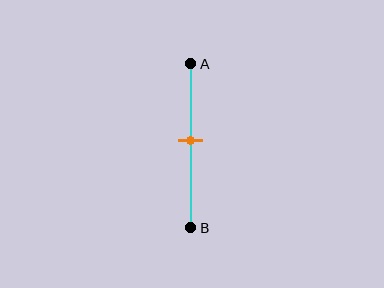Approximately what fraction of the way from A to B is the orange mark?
The orange mark is approximately 45% of the way from A to B.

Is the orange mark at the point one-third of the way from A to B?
No, the mark is at about 45% from A, not at the 33% one-third point.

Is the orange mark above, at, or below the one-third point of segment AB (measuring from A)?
The orange mark is below the one-third point of segment AB.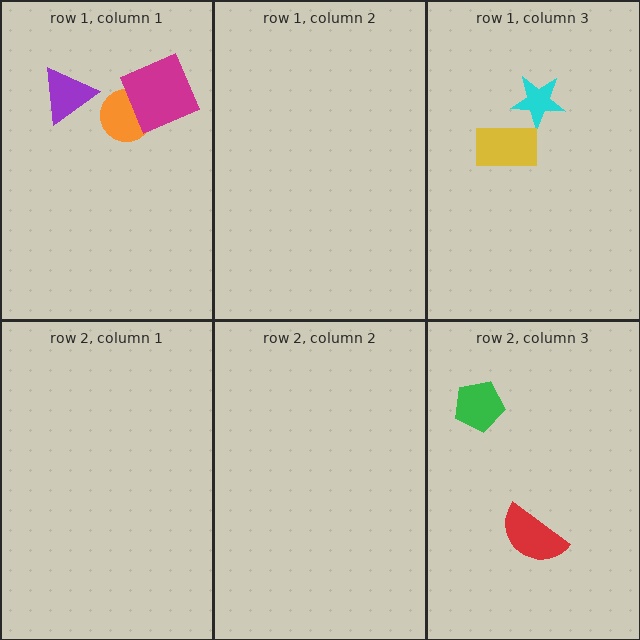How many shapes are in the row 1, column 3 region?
2.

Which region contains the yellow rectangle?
The row 1, column 3 region.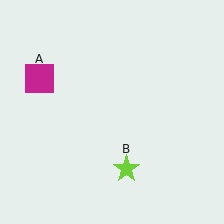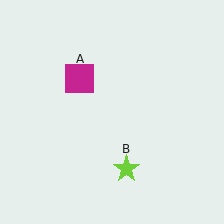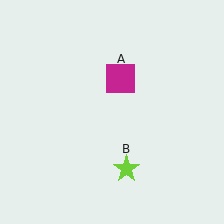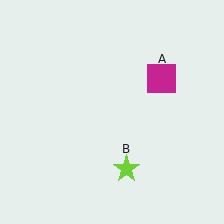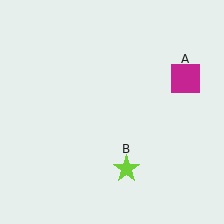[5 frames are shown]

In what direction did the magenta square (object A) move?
The magenta square (object A) moved right.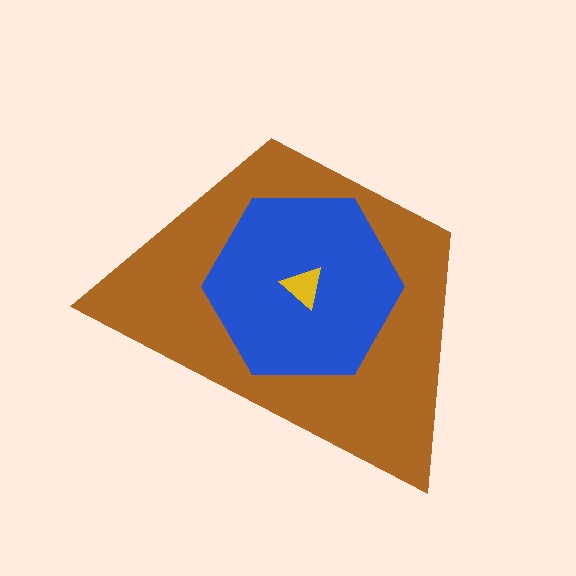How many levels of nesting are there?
3.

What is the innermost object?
The yellow triangle.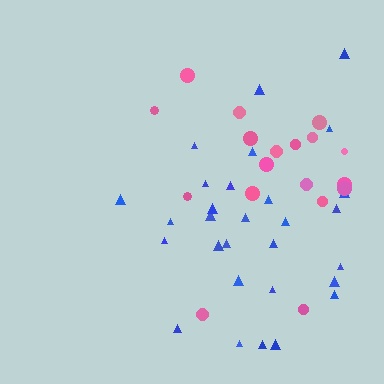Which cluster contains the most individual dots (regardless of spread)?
Blue (29).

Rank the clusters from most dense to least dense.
blue, pink.